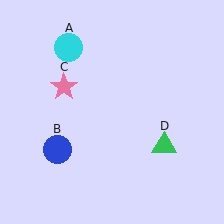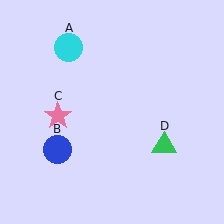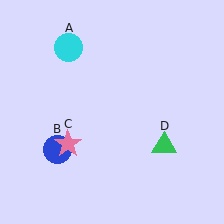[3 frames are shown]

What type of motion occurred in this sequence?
The pink star (object C) rotated counterclockwise around the center of the scene.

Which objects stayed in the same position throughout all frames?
Cyan circle (object A) and blue circle (object B) and green triangle (object D) remained stationary.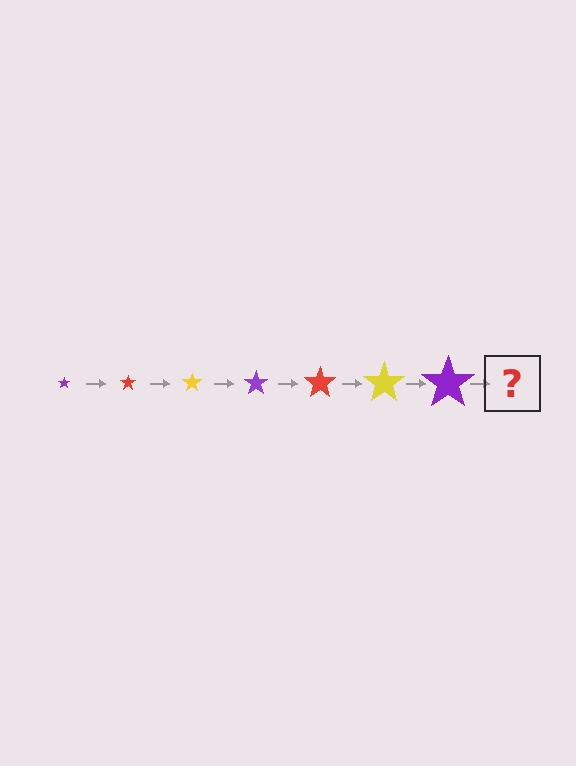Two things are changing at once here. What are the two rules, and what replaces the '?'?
The two rules are that the star grows larger each step and the color cycles through purple, red, and yellow. The '?' should be a red star, larger than the previous one.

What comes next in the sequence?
The next element should be a red star, larger than the previous one.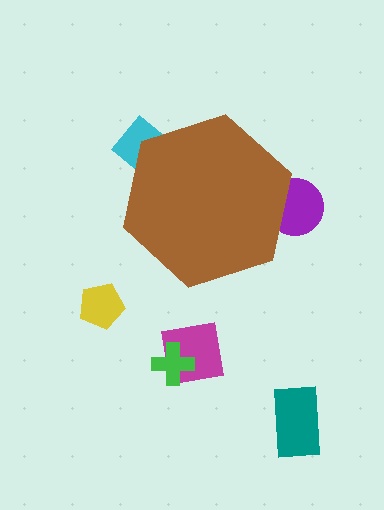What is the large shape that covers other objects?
A brown hexagon.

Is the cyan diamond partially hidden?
Yes, the cyan diamond is partially hidden behind the brown hexagon.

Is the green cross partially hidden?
No, the green cross is fully visible.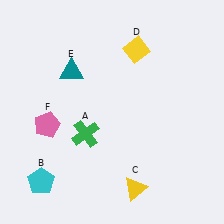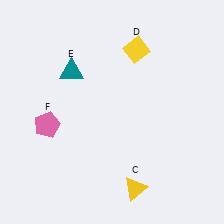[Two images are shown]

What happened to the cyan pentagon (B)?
The cyan pentagon (B) was removed in Image 2. It was in the bottom-left area of Image 1.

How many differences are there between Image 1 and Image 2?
There are 2 differences between the two images.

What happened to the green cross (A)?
The green cross (A) was removed in Image 2. It was in the bottom-left area of Image 1.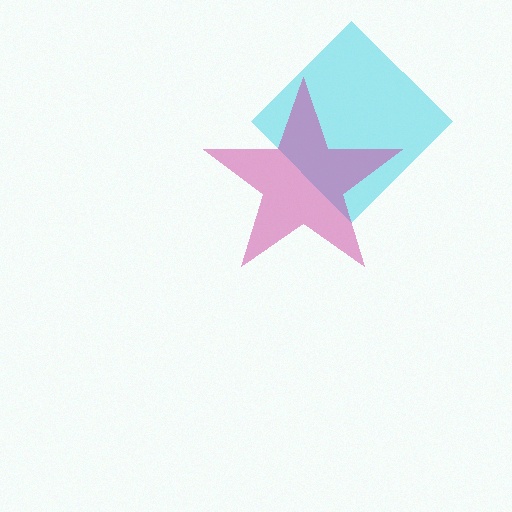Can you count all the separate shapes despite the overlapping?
Yes, there are 2 separate shapes.